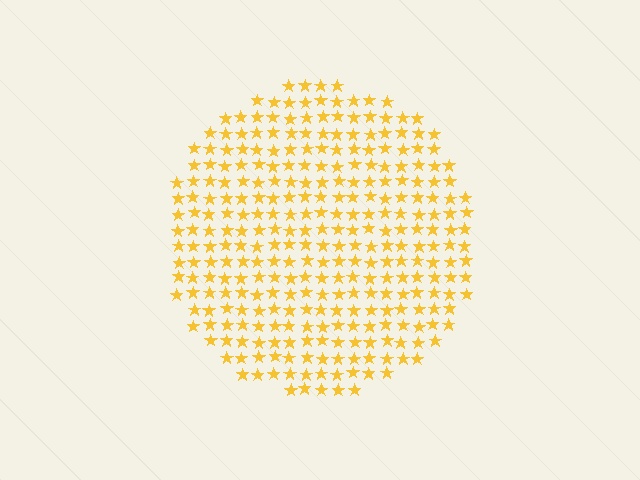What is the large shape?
The large shape is a circle.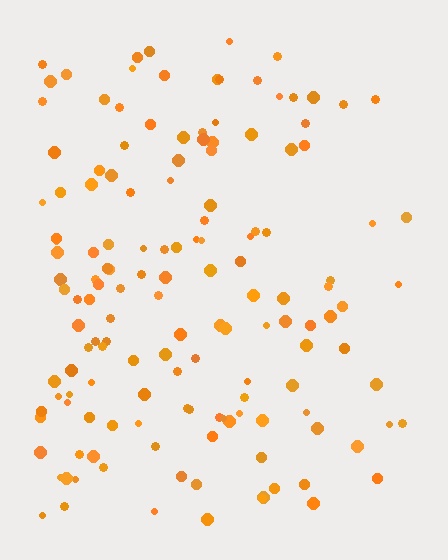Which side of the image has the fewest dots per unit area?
The right.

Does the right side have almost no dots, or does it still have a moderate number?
Still a moderate number, just noticeably fewer than the left.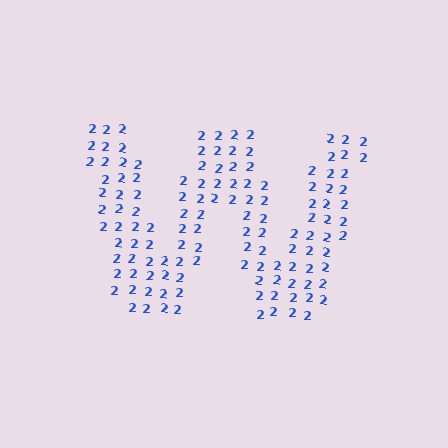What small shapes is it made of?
It is made of small digit 2's.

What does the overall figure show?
The overall figure shows the letter W.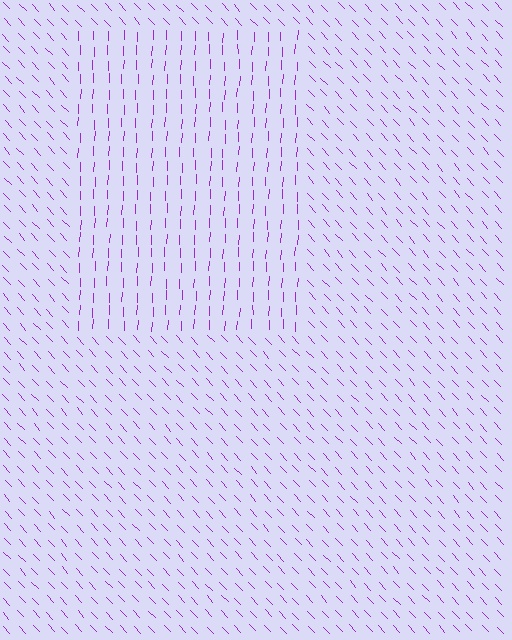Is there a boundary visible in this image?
Yes, there is a texture boundary formed by a change in line orientation.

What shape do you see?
I see a rectangle.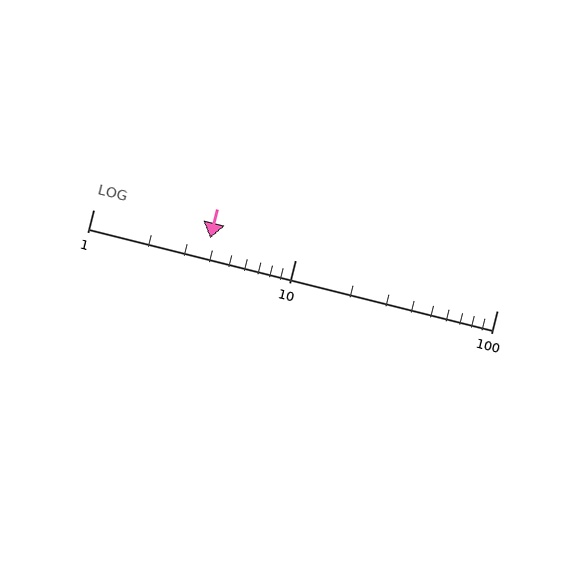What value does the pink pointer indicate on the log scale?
The pointer indicates approximately 3.8.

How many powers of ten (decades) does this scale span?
The scale spans 2 decades, from 1 to 100.